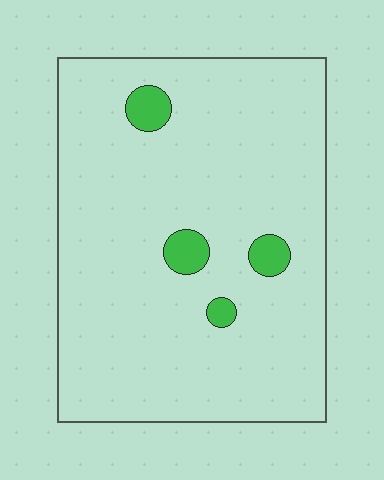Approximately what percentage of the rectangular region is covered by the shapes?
Approximately 5%.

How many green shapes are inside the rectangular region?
4.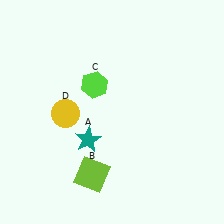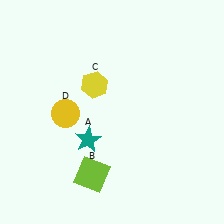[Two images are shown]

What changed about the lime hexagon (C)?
In Image 1, C is lime. In Image 2, it changed to yellow.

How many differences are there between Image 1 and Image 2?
There is 1 difference between the two images.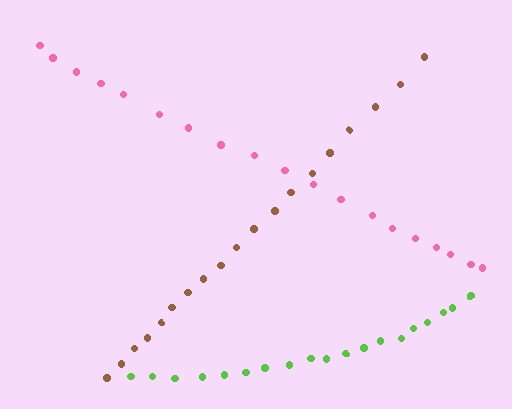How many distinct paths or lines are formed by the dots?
There are 3 distinct paths.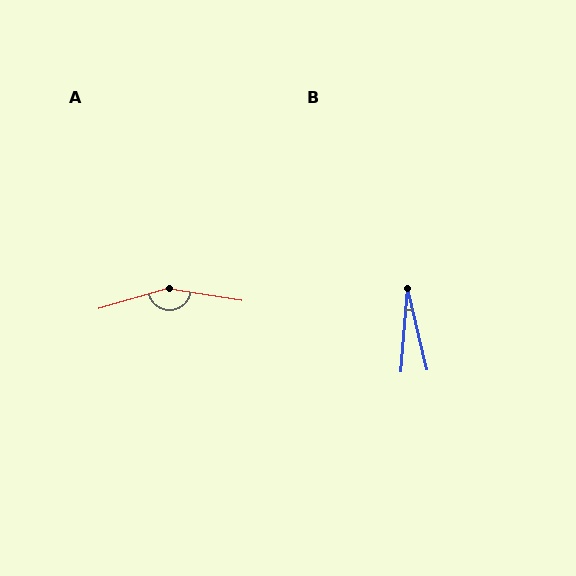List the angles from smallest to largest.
B (18°), A (154°).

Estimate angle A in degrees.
Approximately 154 degrees.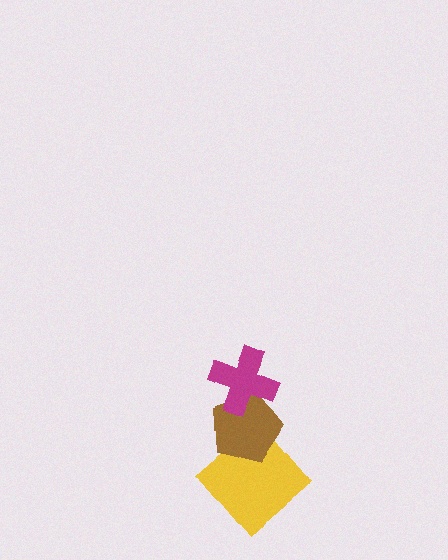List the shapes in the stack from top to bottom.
From top to bottom: the magenta cross, the brown pentagon, the yellow diamond.